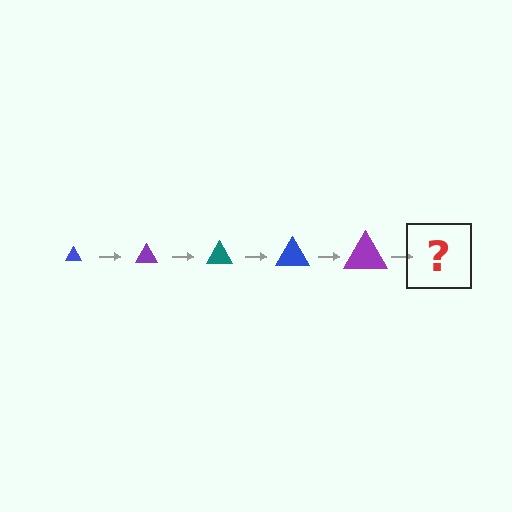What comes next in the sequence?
The next element should be a teal triangle, larger than the previous one.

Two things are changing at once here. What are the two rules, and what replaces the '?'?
The two rules are that the triangle grows larger each step and the color cycles through blue, purple, and teal. The '?' should be a teal triangle, larger than the previous one.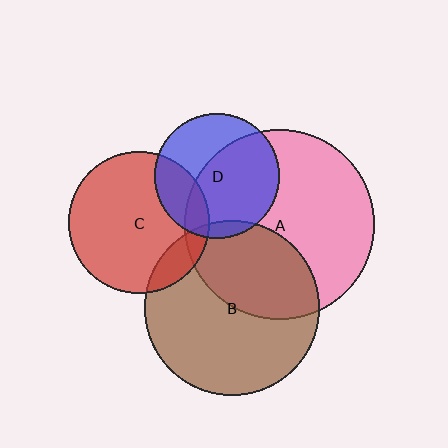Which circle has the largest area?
Circle A (pink).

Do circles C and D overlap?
Yes.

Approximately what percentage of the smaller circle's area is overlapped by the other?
Approximately 25%.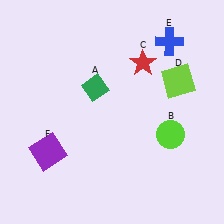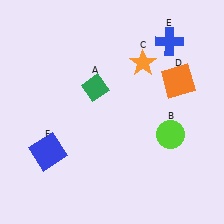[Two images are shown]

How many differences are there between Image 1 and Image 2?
There are 3 differences between the two images.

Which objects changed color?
C changed from red to orange. D changed from lime to orange. F changed from purple to blue.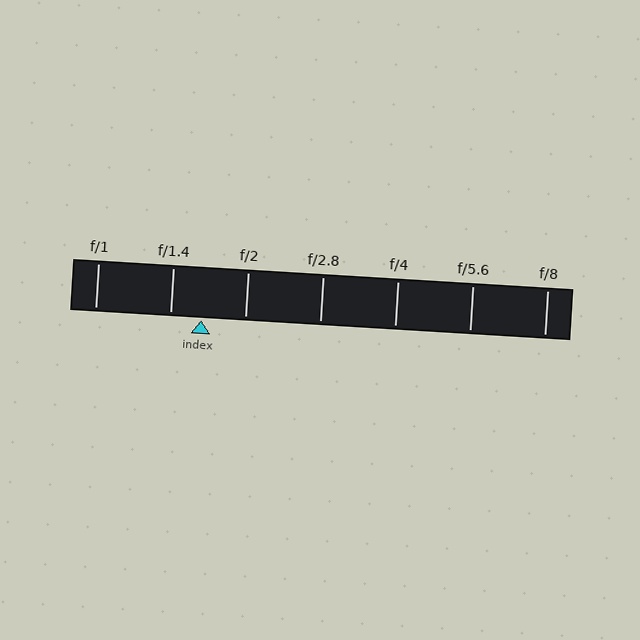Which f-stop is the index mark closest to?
The index mark is closest to f/1.4.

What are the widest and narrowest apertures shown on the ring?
The widest aperture shown is f/1 and the narrowest is f/8.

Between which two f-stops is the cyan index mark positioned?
The index mark is between f/1.4 and f/2.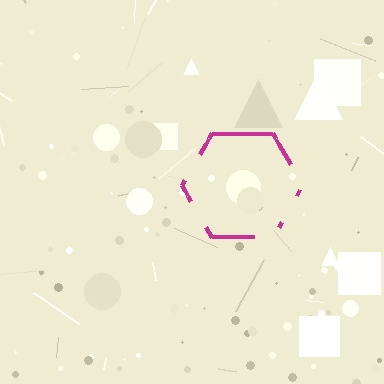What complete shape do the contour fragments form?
The contour fragments form a hexagon.